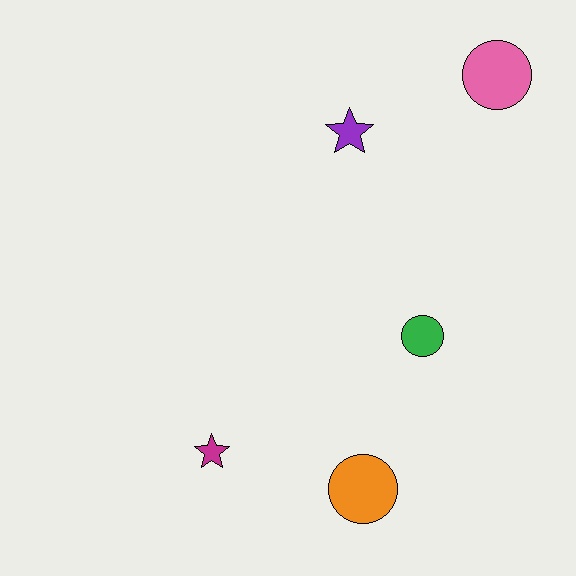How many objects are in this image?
There are 5 objects.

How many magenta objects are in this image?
There is 1 magenta object.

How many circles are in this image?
There are 3 circles.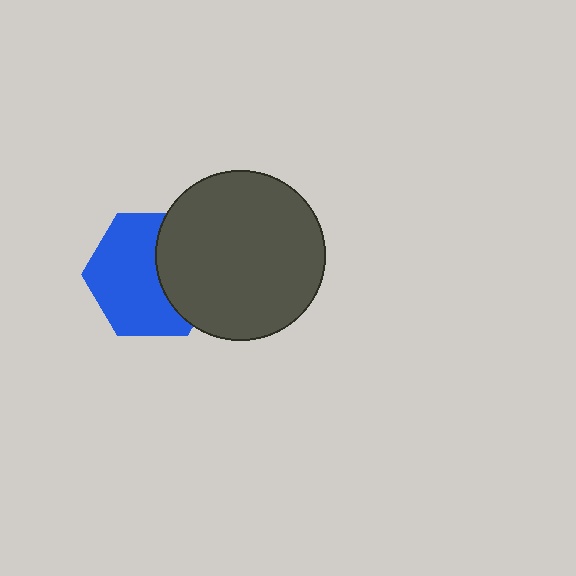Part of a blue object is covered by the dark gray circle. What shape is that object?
It is a hexagon.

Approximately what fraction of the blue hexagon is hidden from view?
Roughly 38% of the blue hexagon is hidden behind the dark gray circle.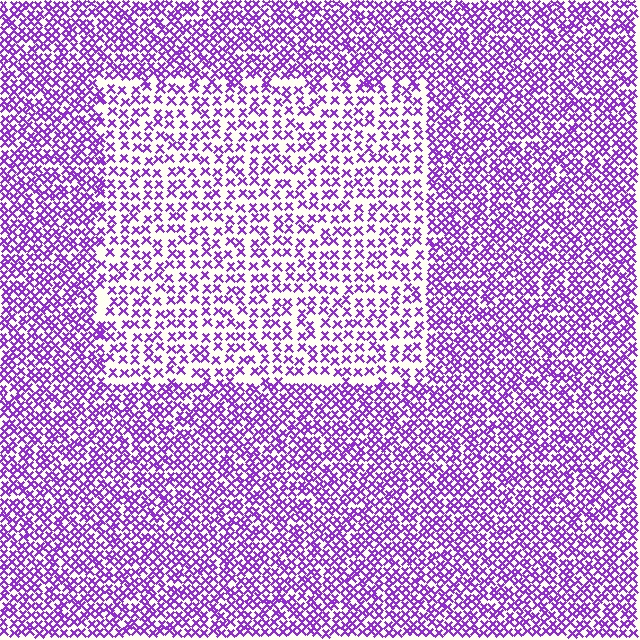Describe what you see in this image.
The image contains small purple elements arranged at two different densities. A rectangle-shaped region is visible where the elements are less densely packed than the surrounding area.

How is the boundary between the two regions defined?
The boundary is defined by a change in element density (approximately 1.8x ratio). All elements are the same color, size, and shape.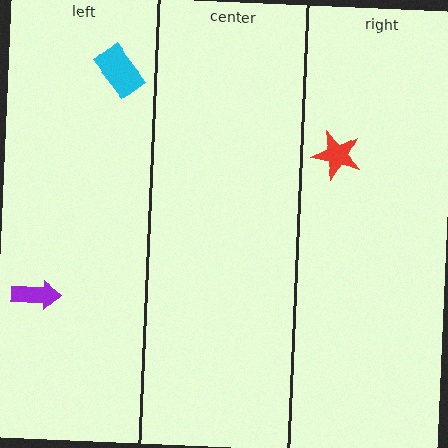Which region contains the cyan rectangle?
The left region.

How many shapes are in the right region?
1.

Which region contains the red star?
The right region.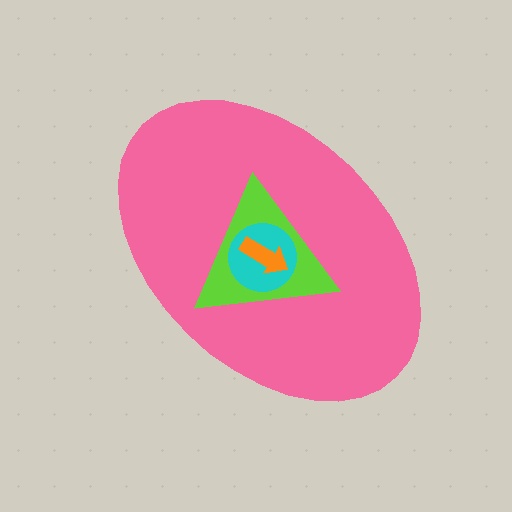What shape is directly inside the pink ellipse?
The lime triangle.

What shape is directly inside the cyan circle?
The orange arrow.